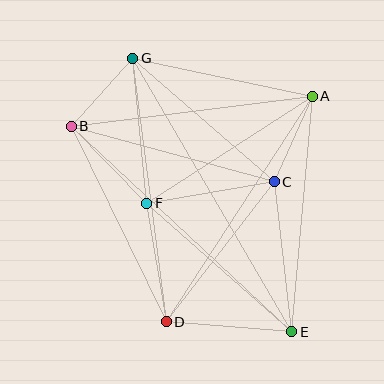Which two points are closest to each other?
Points B and G are closest to each other.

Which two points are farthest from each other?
Points E and G are farthest from each other.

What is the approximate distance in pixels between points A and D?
The distance between A and D is approximately 268 pixels.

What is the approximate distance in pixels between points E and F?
The distance between E and F is approximately 194 pixels.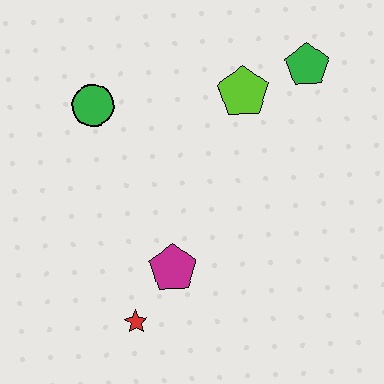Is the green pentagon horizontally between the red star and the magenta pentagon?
No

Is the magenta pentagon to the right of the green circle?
Yes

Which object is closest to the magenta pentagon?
The red star is closest to the magenta pentagon.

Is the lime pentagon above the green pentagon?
No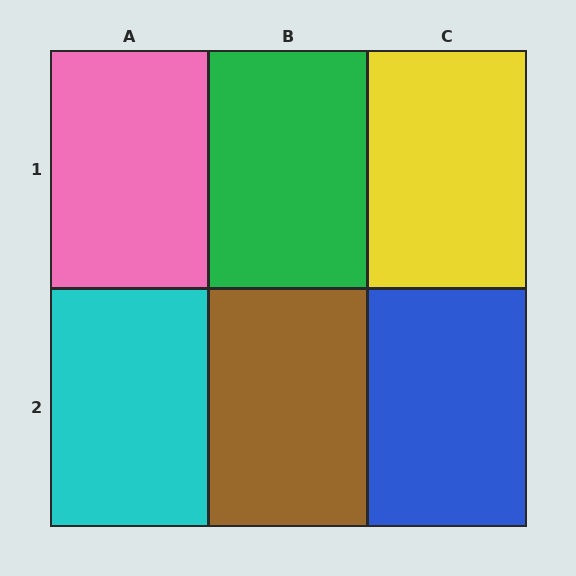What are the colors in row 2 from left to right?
Cyan, brown, blue.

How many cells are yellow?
1 cell is yellow.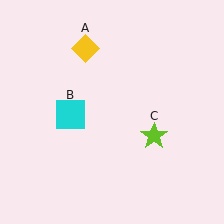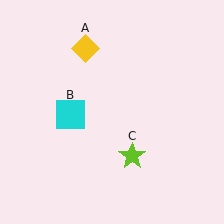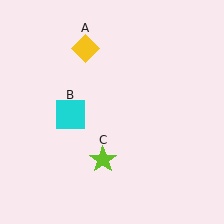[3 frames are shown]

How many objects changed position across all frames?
1 object changed position: lime star (object C).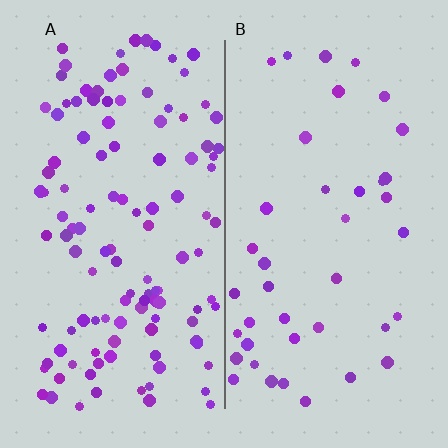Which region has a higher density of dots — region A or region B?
A (the left).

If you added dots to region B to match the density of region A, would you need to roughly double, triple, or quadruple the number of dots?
Approximately triple.